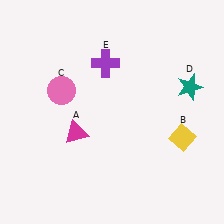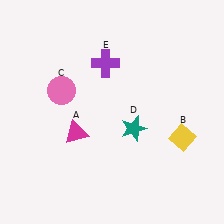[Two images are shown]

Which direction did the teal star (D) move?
The teal star (D) moved left.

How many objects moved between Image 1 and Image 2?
1 object moved between the two images.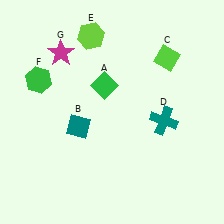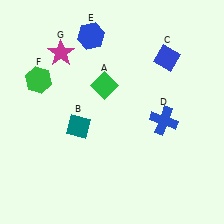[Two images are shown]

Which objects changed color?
C changed from lime to blue. D changed from teal to blue. E changed from lime to blue.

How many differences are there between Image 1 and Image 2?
There are 3 differences between the two images.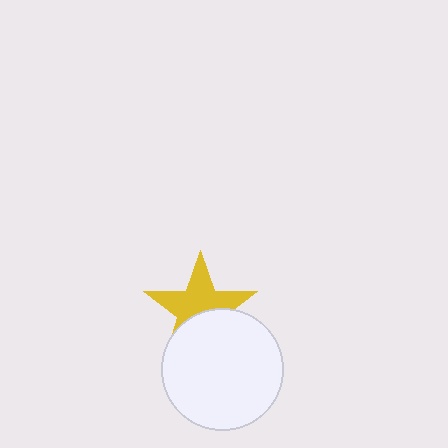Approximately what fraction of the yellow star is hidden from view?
Roughly 40% of the yellow star is hidden behind the white circle.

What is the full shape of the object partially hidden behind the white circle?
The partially hidden object is a yellow star.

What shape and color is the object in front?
The object in front is a white circle.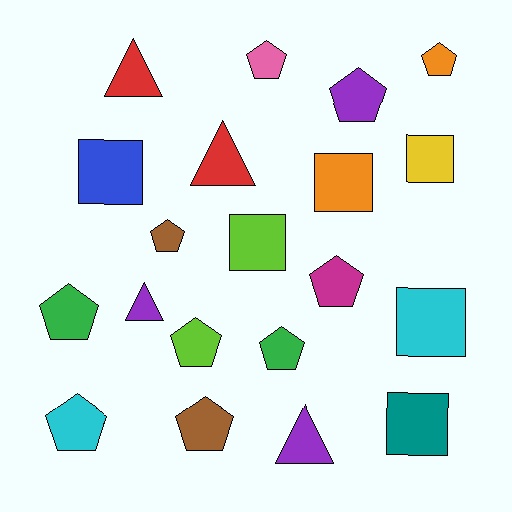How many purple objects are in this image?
There are 3 purple objects.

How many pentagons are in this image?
There are 10 pentagons.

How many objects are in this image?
There are 20 objects.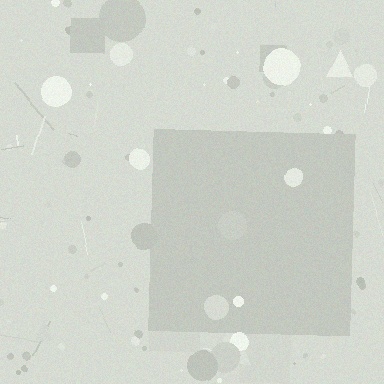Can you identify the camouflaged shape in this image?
The camouflaged shape is a square.